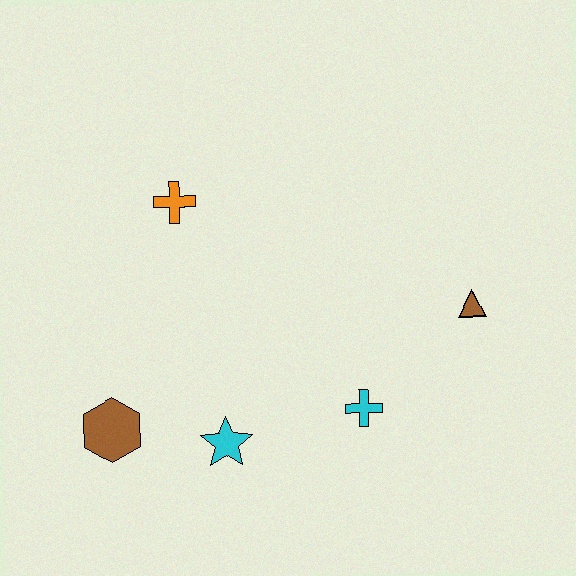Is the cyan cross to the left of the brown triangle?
Yes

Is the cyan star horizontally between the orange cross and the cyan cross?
Yes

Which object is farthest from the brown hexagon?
The brown triangle is farthest from the brown hexagon.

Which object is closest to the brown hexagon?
The cyan star is closest to the brown hexagon.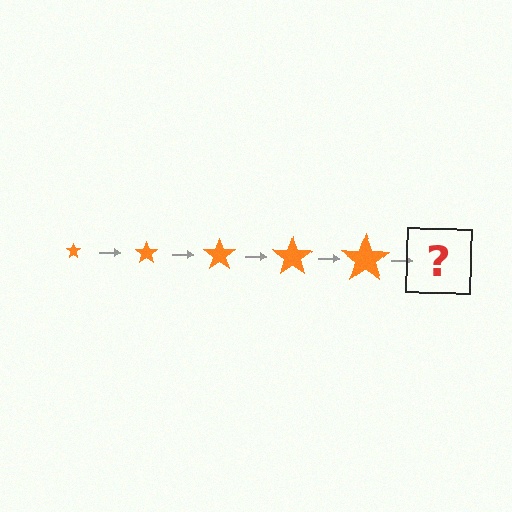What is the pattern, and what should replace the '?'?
The pattern is that the star gets progressively larger each step. The '?' should be an orange star, larger than the previous one.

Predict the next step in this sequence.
The next step is an orange star, larger than the previous one.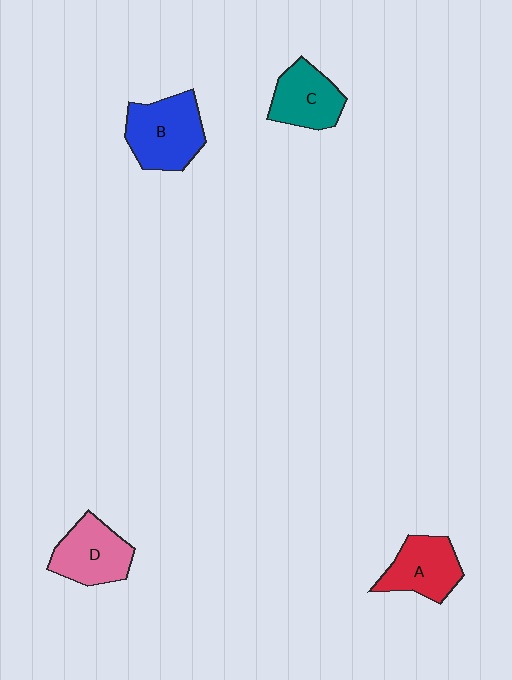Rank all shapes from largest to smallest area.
From largest to smallest: B (blue), D (pink), A (red), C (teal).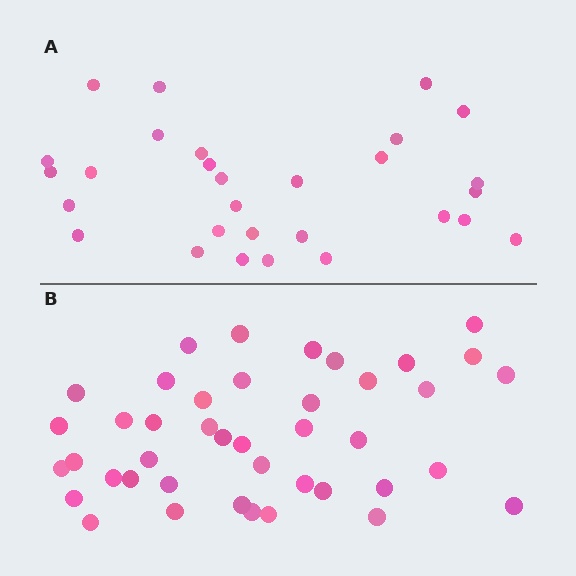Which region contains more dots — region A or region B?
Region B (the bottom region) has more dots.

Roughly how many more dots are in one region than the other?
Region B has approximately 15 more dots than region A.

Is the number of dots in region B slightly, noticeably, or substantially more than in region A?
Region B has noticeably more, but not dramatically so. The ratio is roughly 1.4 to 1.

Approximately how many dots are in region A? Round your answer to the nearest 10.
About 30 dots. (The exact count is 29, which rounds to 30.)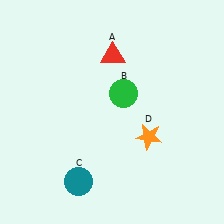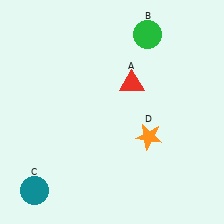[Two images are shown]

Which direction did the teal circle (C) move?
The teal circle (C) moved left.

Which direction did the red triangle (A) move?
The red triangle (A) moved down.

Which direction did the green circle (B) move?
The green circle (B) moved up.